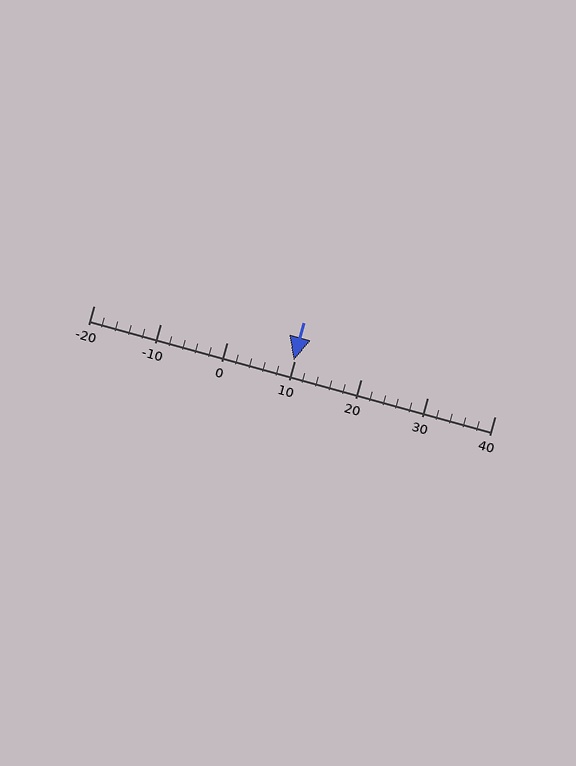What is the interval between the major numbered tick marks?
The major tick marks are spaced 10 units apart.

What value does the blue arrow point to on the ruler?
The blue arrow points to approximately 10.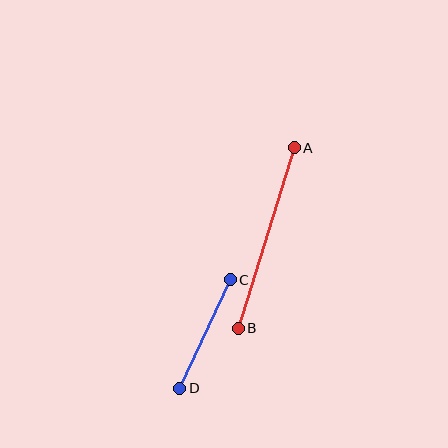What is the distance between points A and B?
The distance is approximately 189 pixels.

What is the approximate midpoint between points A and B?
The midpoint is at approximately (266, 238) pixels.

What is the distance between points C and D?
The distance is approximately 120 pixels.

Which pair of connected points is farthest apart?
Points A and B are farthest apart.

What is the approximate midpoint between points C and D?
The midpoint is at approximately (205, 334) pixels.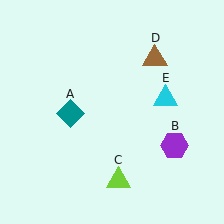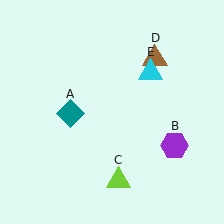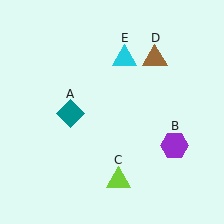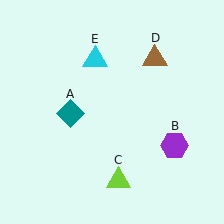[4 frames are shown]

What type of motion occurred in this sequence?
The cyan triangle (object E) rotated counterclockwise around the center of the scene.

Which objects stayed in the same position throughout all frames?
Teal diamond (object A) and purple hexagon (object B) and lime triangle (object C) and brown triangle (object D) remained stationary.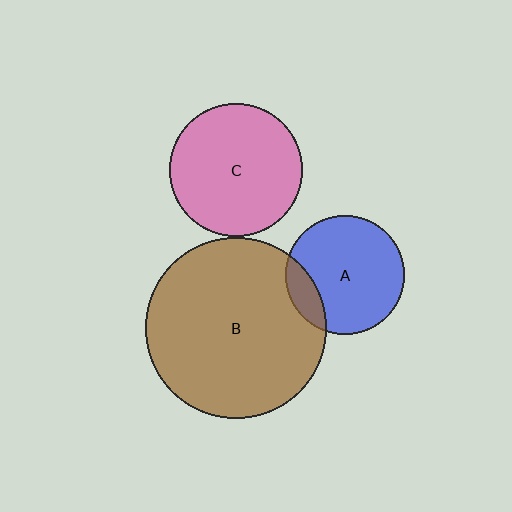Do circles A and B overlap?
Yes.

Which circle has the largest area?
Circle B (brown).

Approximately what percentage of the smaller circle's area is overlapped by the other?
Approximately 15%.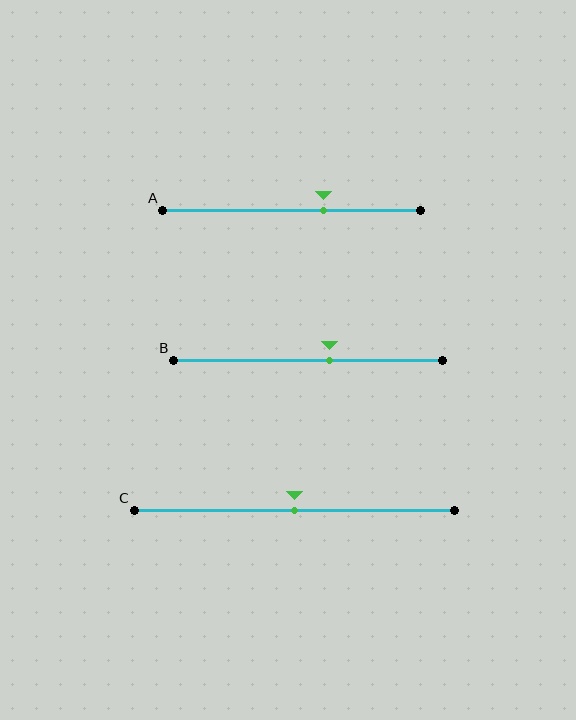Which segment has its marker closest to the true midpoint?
Segment C has its marker closest to the true midpoint.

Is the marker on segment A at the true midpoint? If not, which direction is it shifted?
No, the marker on segment A is shifted to the right by about 12% of the segment length.